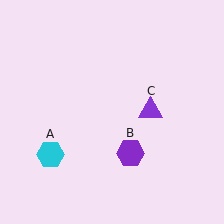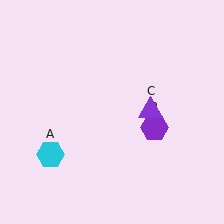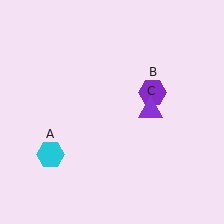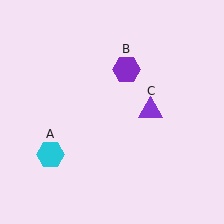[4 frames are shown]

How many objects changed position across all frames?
1 object changed position: purple hexagon (object B).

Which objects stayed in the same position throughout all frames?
Cyan hexagon (object A) and purple triangle (object C) remained stationary.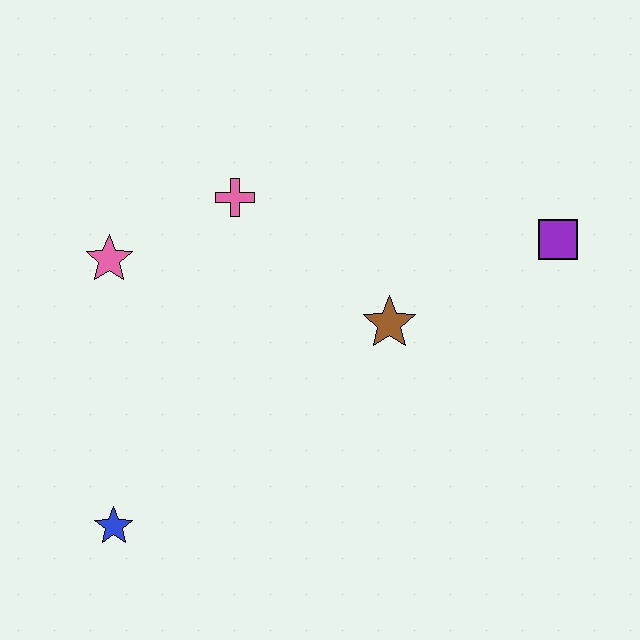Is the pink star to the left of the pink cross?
Yes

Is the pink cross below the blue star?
No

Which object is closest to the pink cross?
The pink star is closest to the pink cross.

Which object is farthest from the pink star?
The purple square is farthest from the pink star.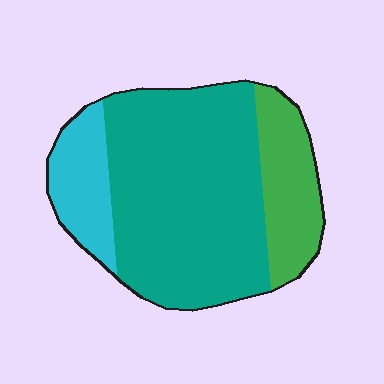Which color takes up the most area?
Teal, at roughly 65%.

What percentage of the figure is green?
Green covers 20% of the figure.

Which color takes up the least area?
Cyan, at roughly 15%.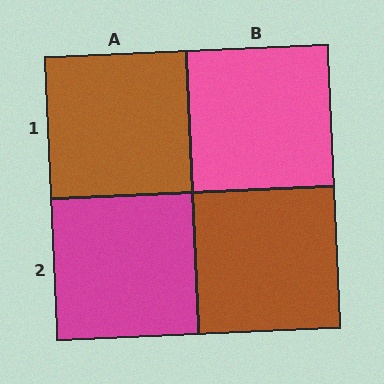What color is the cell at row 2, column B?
Brown.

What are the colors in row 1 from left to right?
Brown, pink.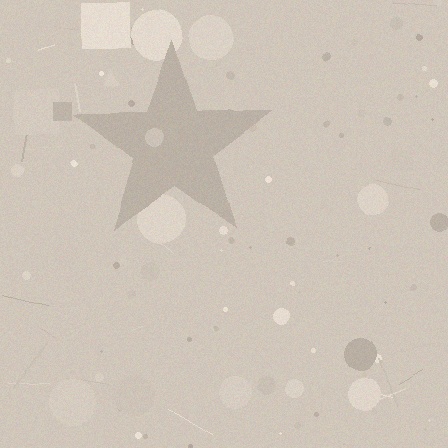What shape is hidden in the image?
A star is hidden in the image.